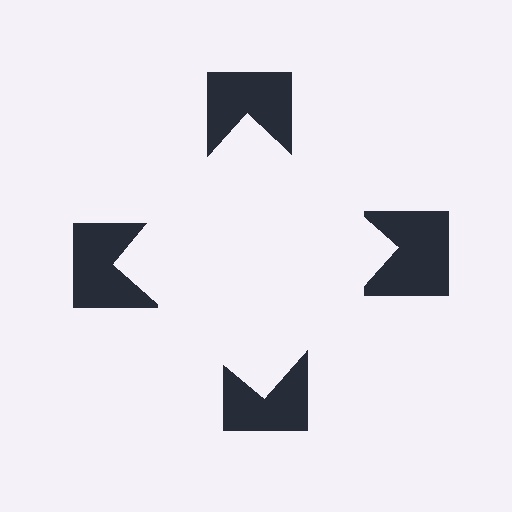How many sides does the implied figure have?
4 sides.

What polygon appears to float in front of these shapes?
An illusory square — its edges are inferred from the aligned wedge cuts in the notched squares, not physically drawn.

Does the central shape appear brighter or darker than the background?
It typically appears slightly brighter than the background, even though no actual brightness change is drawn.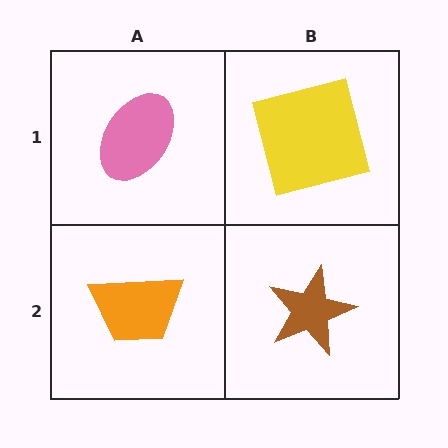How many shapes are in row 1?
2 shapes.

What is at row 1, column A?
A pink ellipse.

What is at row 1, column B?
A yellow square.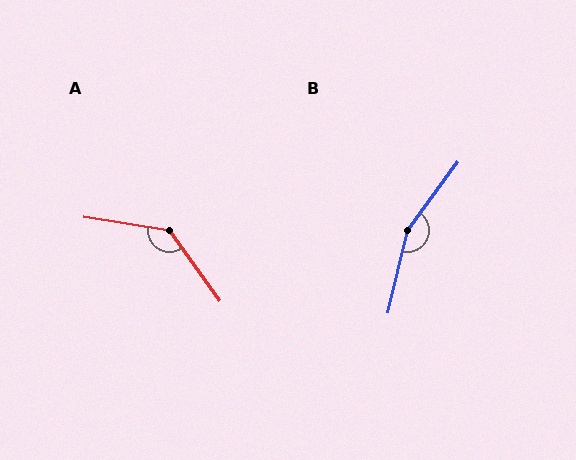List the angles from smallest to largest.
A (134°), B (157°).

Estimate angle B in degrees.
Approximately 157 degrees.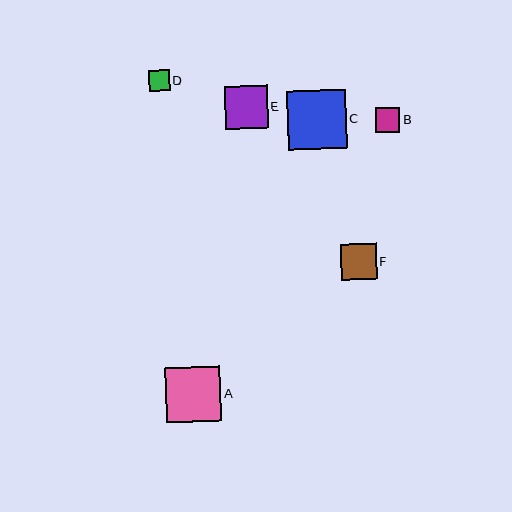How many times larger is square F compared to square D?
Square F is approximately 1.7 times the size of square D.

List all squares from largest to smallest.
From largest to smallest: C, A, E, F, B, D.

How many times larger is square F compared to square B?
Square F is approximately 1.5 times the size of square B.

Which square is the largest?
Square C is the largest with a size of approximately 59 pixels.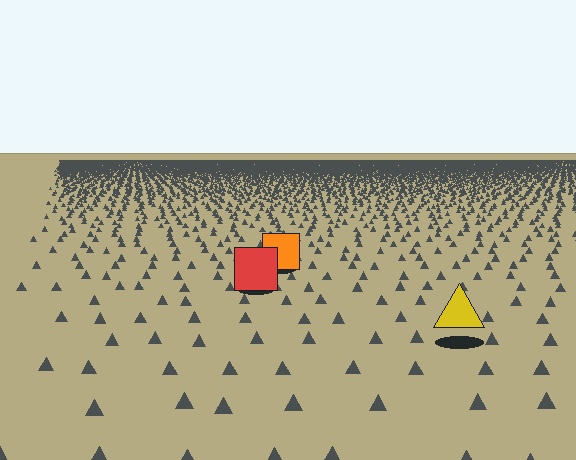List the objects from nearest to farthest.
From nearest to farthest: the yellow triangle, the red square, the orange square.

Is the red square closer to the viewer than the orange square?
Yes. The red square is closer — you can tell from the texture gradient: the ground texture is coarser near it.